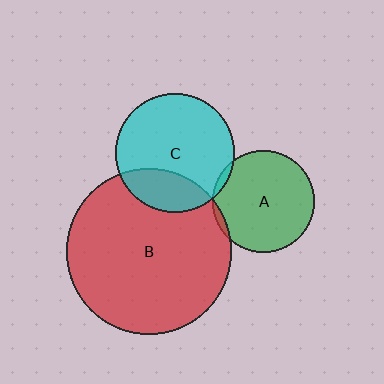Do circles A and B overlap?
Yes.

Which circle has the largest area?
Circle B (red).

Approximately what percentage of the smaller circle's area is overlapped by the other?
Approximately 5%.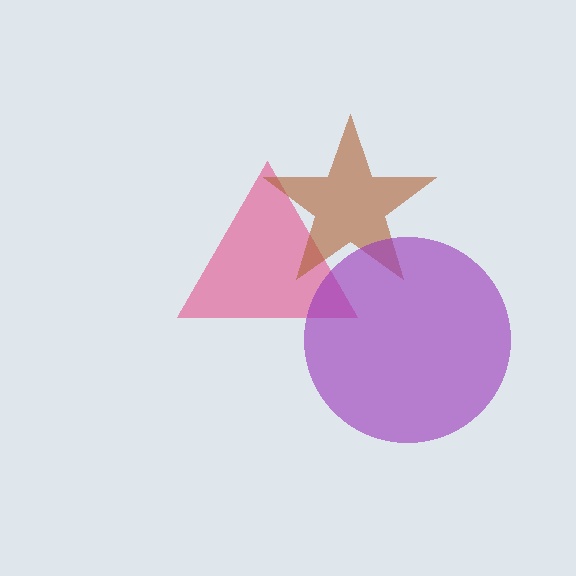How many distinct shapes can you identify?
There are 3 distinct shapes: a pink triangle, a brown star, a purple circle.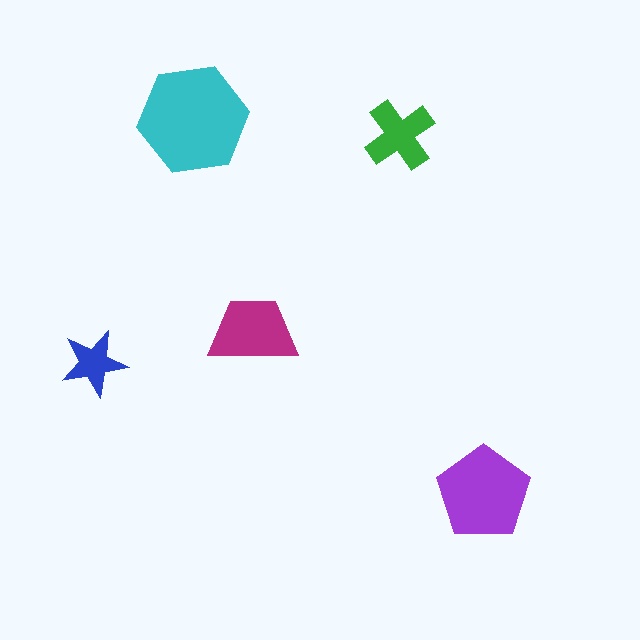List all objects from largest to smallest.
The cyan hexagon, the purple pentagon, the magenta trapezoid, the green cross, the blue star.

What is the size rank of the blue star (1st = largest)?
5th.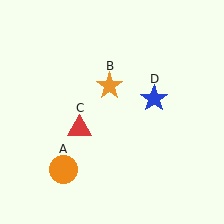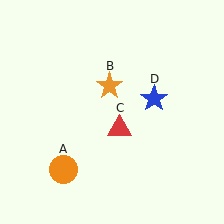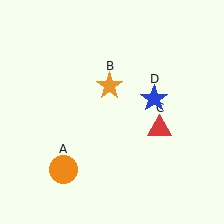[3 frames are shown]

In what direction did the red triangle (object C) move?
The red triangle (object C) moved right.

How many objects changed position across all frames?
1 object changed position: red triangle (object C).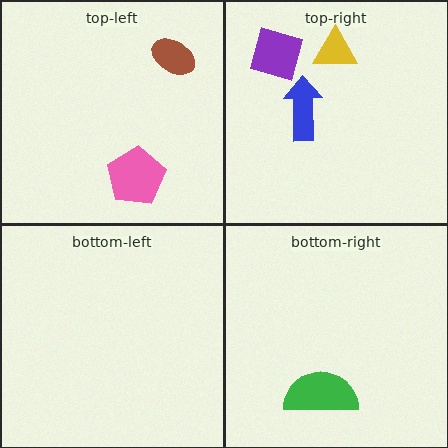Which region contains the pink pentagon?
The top-left region.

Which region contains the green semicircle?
The bottom-right region.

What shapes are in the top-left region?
The pink pentagon, the brown ellipse.